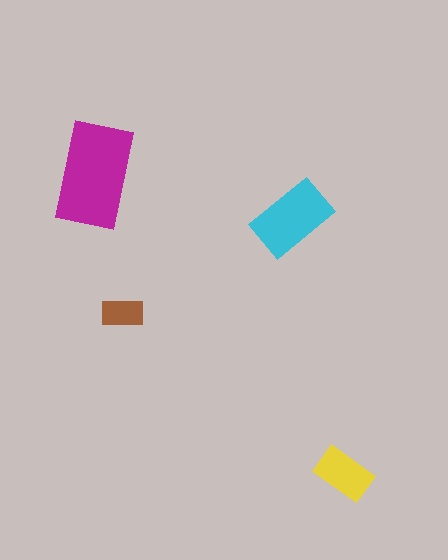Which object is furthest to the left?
The magenta rectangle is leftmost.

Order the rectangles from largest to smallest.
the magenta one, the cyan one, the yellow one, the brown one.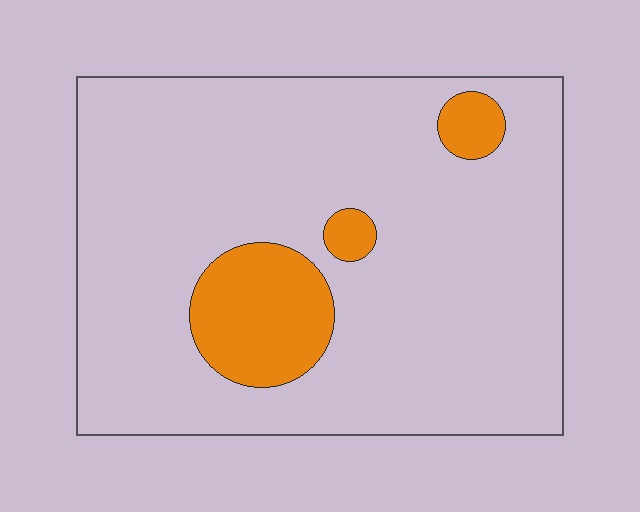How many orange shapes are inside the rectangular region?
3.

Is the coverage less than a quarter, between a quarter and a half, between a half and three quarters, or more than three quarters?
Less than a quarter.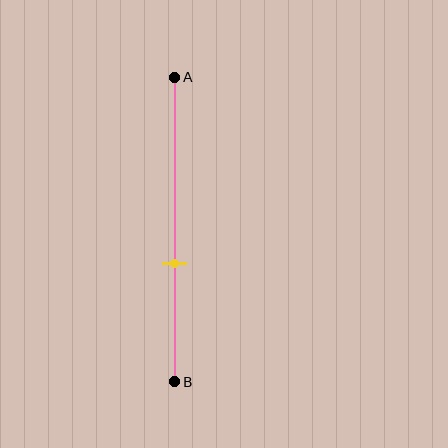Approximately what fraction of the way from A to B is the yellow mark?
The yellow mark is approximately 60% of the way from A to B.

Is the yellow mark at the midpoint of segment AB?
No, the mark is at about 60% from A, not at the 50% midpoint.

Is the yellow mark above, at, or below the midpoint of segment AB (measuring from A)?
The yellow mark is below the midpoint of segment AB.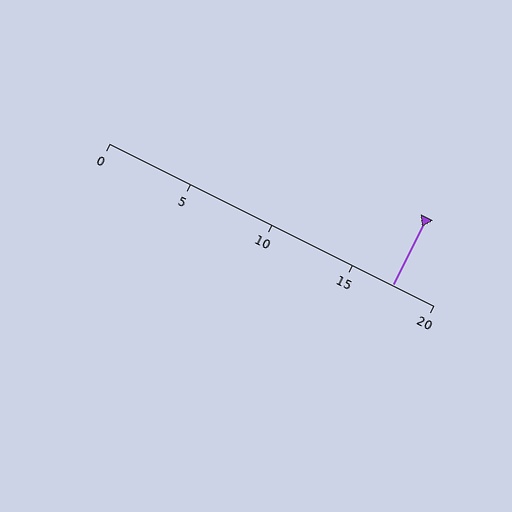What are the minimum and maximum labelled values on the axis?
The axis runs from 0 to 20.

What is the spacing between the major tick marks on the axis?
The major ticks are spaced 5 apart.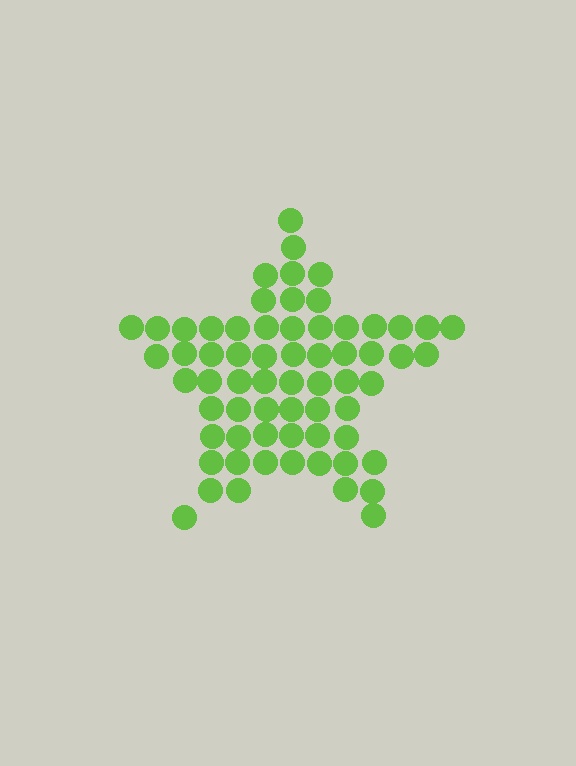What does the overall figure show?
The overall figure shows a star.